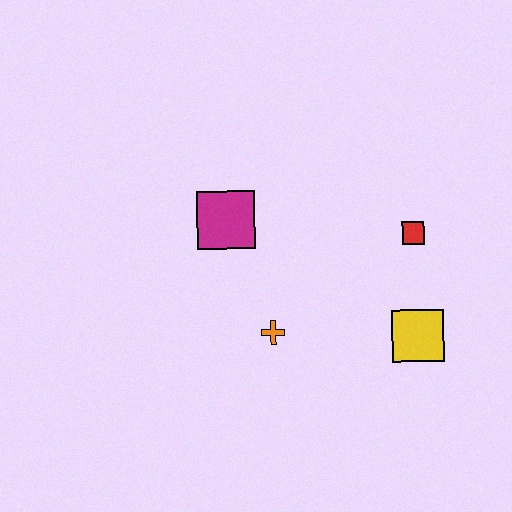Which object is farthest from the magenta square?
The yellow square is farthest from the magenta square.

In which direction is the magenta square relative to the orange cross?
The magenta square is above the orange cross.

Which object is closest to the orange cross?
The magenta square is closest to the orange cross.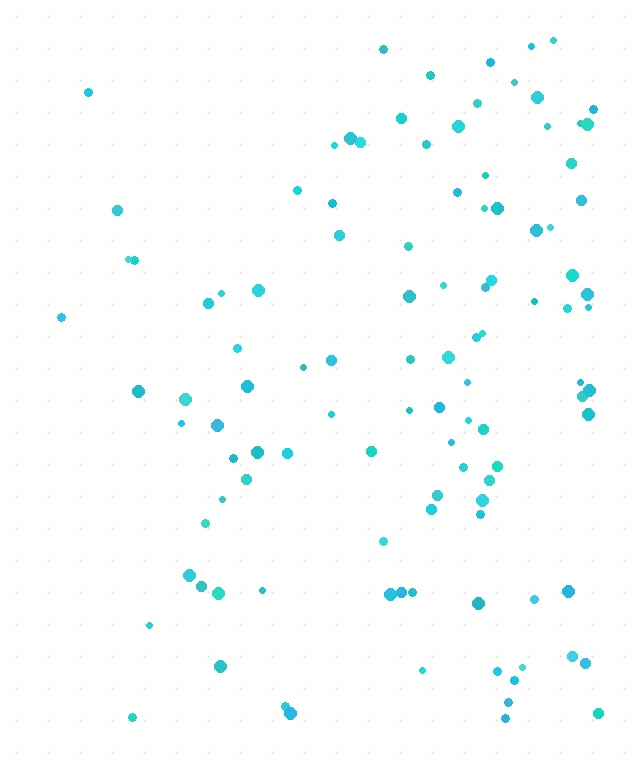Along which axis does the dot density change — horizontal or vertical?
Horizontal.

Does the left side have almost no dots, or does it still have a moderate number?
Still a moderate number, just noticeably fewer than the right.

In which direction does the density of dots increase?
From left to right, with the right side densest.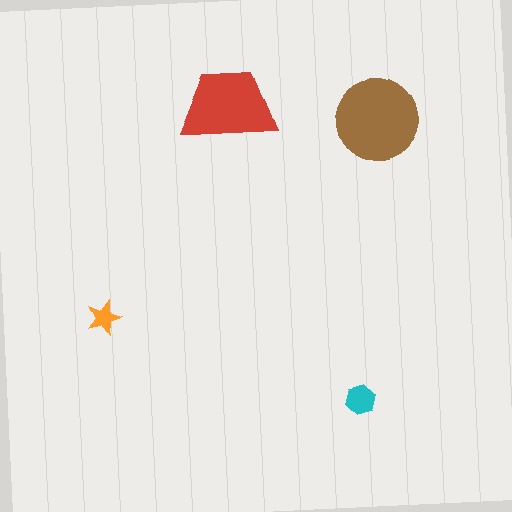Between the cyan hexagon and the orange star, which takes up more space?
The cyan hexagon.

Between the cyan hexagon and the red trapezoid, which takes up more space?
The red trapezoid.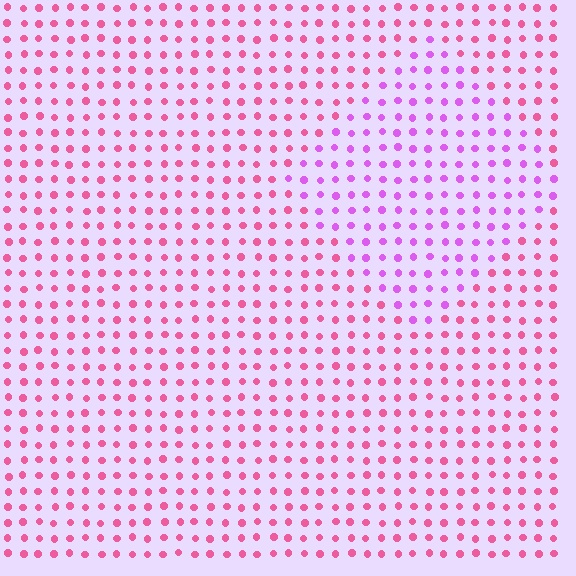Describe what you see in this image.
The image is filled with small pink elements in a uniform arrangement. A diamond-shaped region is visible where the elements are tinted to a slightly different hue, forming a subtle color boundary.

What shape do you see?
I see a diamond.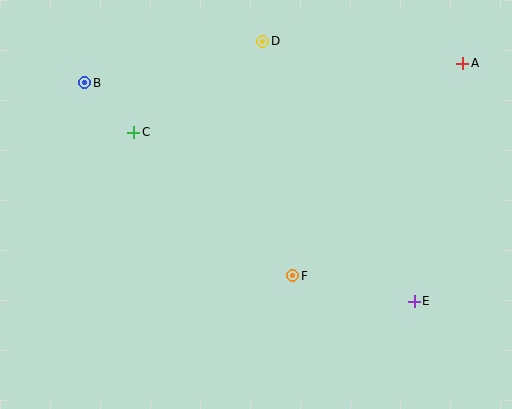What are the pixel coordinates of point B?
Point B is at (85, 83).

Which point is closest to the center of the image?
Point F at (293, 276) is closest to the center.